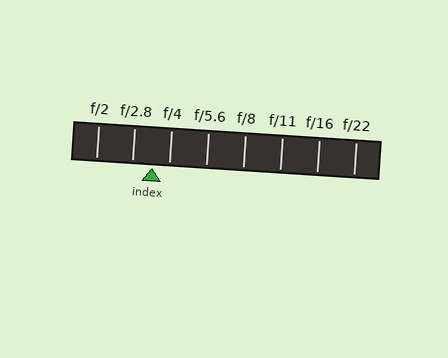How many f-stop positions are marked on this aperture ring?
There are 8 f-stop positions marked.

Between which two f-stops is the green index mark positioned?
The index mark is between f/2.8 and f/4.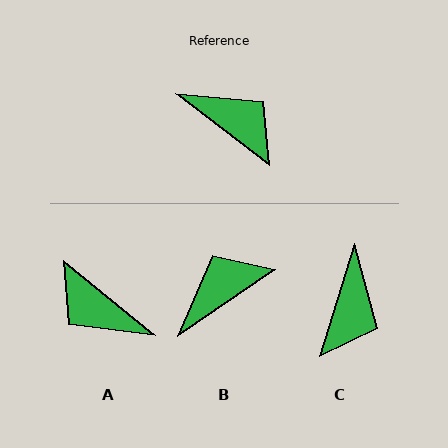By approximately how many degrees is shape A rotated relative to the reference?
Approximately 178 degrees counter-clockwise.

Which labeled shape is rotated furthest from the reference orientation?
A, about 178 degrees away.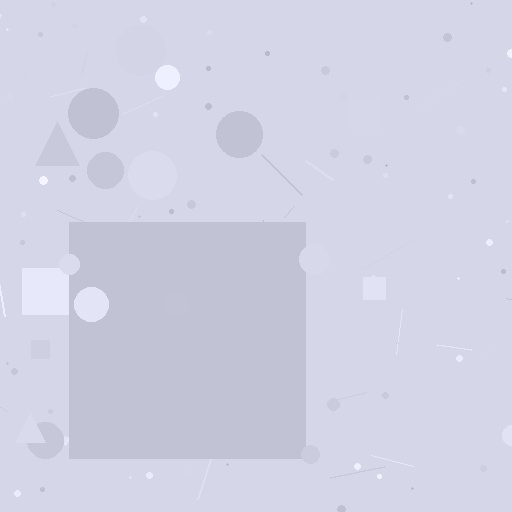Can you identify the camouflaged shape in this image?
The camouflaged shape is a square.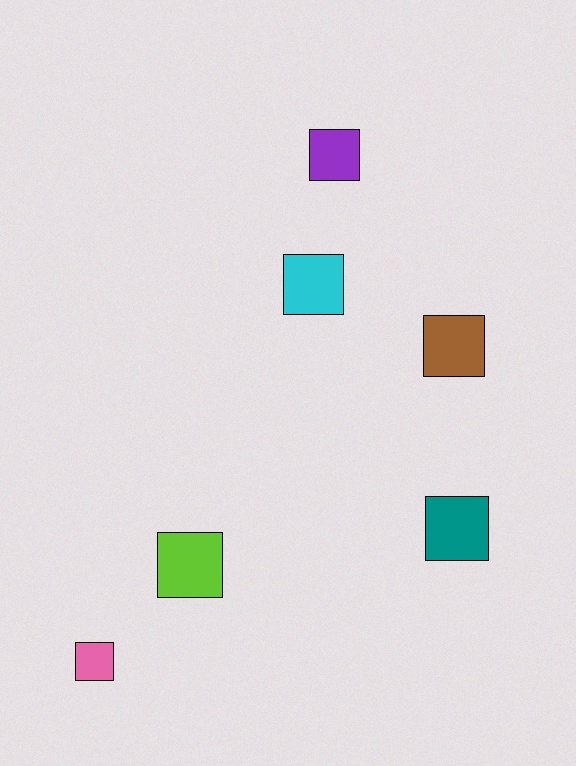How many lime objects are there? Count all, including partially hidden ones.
There is 1 lime object.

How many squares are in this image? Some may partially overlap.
There are 6 squares.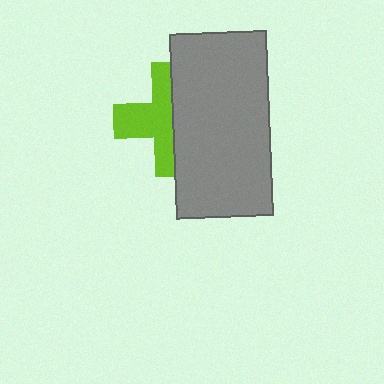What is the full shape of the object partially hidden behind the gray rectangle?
The partially hidden object is a lime cross.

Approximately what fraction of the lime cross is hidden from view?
Roughly 47% of the lime cross is hidden behind the gray rectangle.